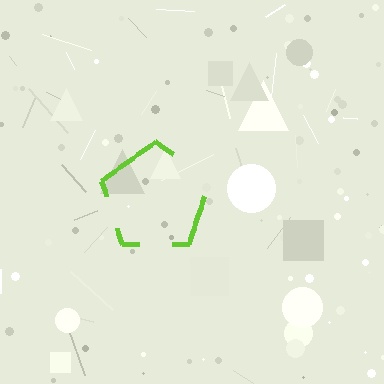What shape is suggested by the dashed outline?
The dashed outline suggests a pentagon.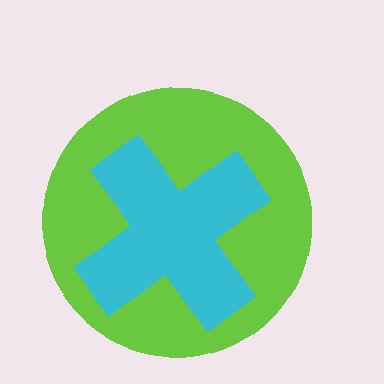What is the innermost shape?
The cyan cross.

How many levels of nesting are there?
2.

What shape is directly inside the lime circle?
The cyan cross.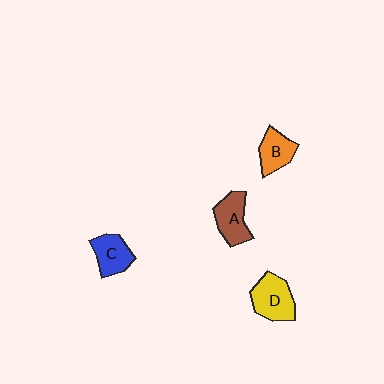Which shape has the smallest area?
Shape B (orange).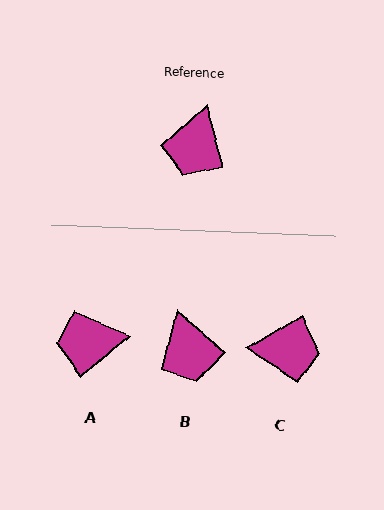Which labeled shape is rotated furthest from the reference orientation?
C, about 105 degrees away.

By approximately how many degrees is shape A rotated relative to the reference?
Approximately 65 degrees clockwise.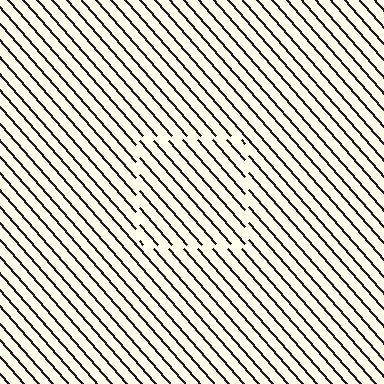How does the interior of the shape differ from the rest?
The interior of the shape contains the same grating, shifted by half a period — the contour is defined by the phase discontinuity where line-ends from the inner and outer gratings abut.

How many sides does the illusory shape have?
4 sides — the line-ends trace a square.